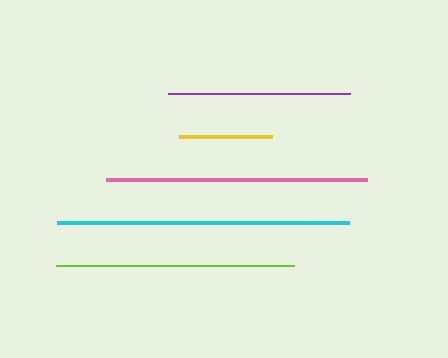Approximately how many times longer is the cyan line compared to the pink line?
The cyan line is approximately 1.1 times the length of the pink line.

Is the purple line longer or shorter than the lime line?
The lime line is longer than the purple line.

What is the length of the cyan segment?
The cyan segment is approximately 291 pixels long.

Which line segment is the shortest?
The yellow line is the shortest at approximately 93 pixels.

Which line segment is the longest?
The cyan line is the longest at approximately 291 pixels.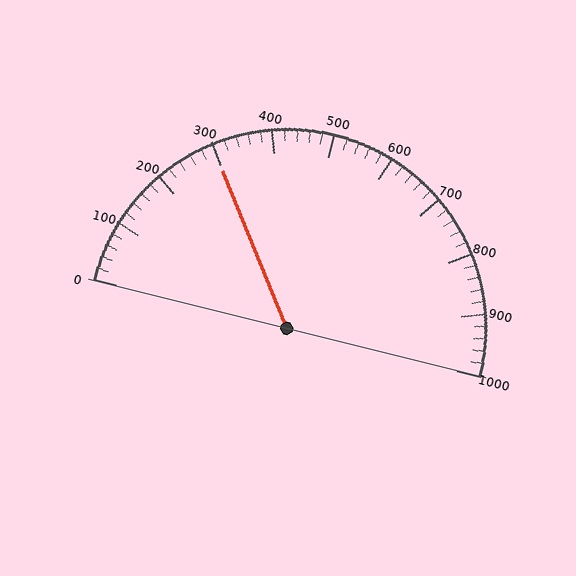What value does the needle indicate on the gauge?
The needle indicates approximately 300.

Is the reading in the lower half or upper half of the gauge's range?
The reading is in the lower half of the range (0 to 1000).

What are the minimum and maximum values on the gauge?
The gauge ranges from 0 to 1000.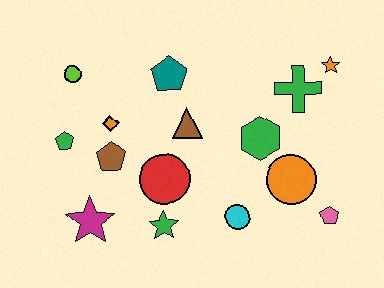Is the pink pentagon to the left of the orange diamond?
No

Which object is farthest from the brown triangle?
The pink pentagon is farthest from the brown triangle.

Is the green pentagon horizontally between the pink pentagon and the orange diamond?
No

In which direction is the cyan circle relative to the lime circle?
The cyan circle is to the right of the lime circle.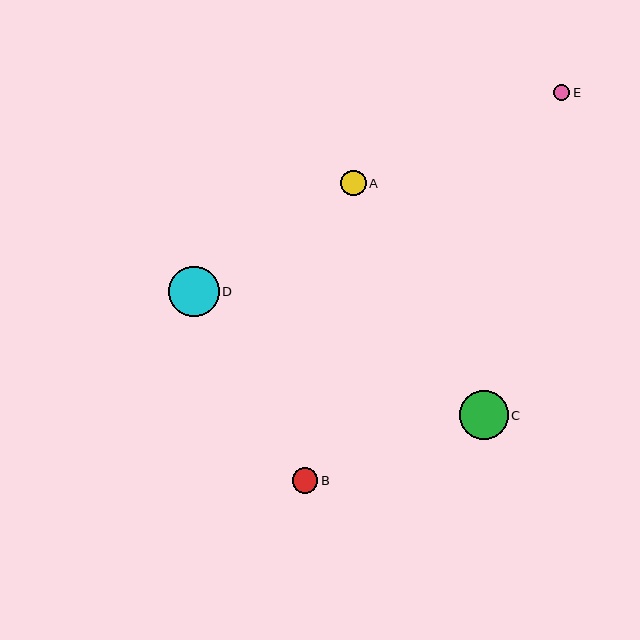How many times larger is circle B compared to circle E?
Circle B is approximately 1.5 times the size of circle E.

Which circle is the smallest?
Circle E is the smallest with a size of approximately 16 pixels.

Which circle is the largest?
Circle D is the largest with a size of approximately 51 pixels.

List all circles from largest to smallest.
From largest to smallest: D, C, B, A, E.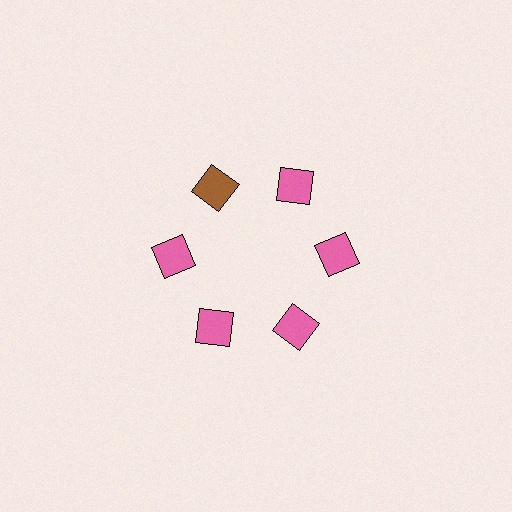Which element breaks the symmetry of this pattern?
The brown diamond at roughly the 11 o'clock position breaks the symmetry. All other shapes are pink diamonds.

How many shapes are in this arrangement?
There are 6 shapes arranged in a ring pattern.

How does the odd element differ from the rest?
It has a different color: brown instead of pink.